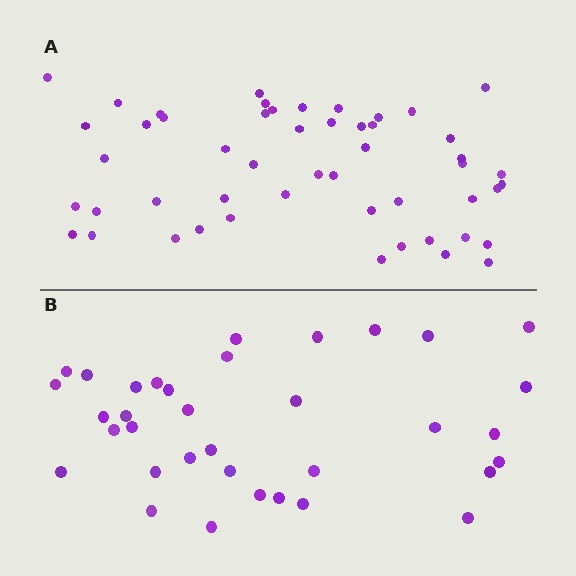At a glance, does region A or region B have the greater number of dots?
Region A (the top region) has more dots.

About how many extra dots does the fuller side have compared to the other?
Region A has approximately 15 more dots than region B.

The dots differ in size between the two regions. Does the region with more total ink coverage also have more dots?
No. Region B has more total ink coverage because its dots are larger, but region A actually contains more individual dots. Total area can be misleading — the number of items is what matters here.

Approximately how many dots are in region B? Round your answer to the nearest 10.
About 40 dots. (The exact count is 35, which rounds to 40.)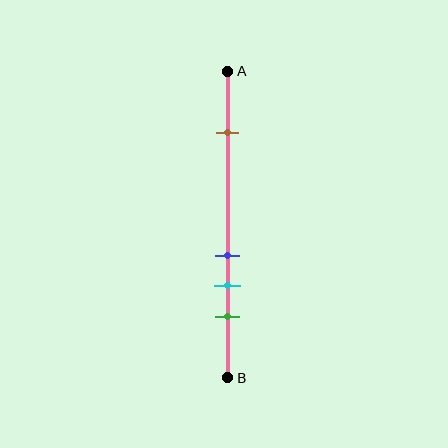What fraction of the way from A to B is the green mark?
The green mark is approximately 80% (0.8) of the way from A to B.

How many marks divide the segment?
There are 4 marks dividing the segment.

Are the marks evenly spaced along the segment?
No, the marks are not evenly spaced.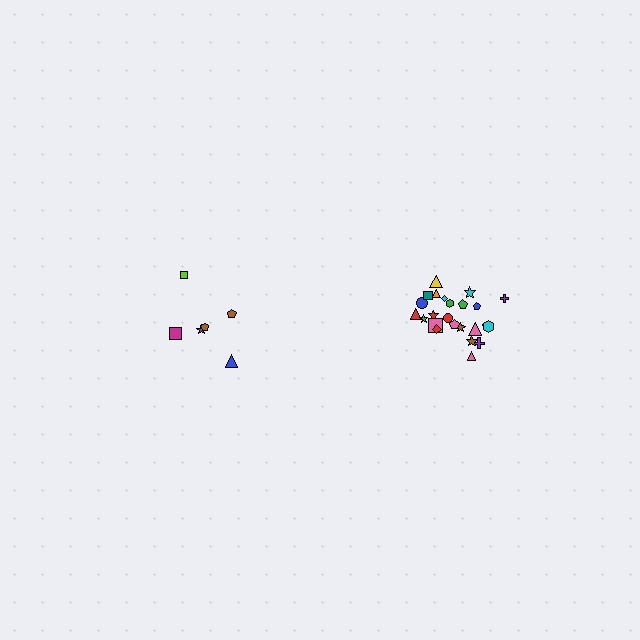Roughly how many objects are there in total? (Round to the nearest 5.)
Roughly 30 objects in total.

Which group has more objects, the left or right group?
The right group.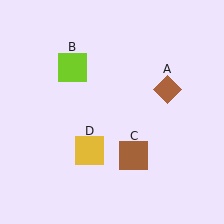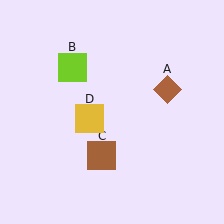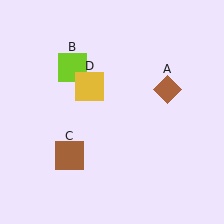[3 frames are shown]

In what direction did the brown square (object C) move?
The brown square (object C) moved left.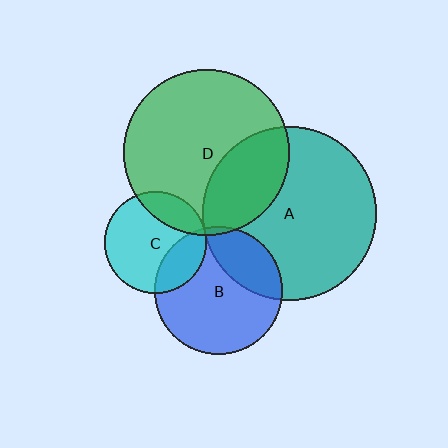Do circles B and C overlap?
Yes.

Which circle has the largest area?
Circle A (teal).